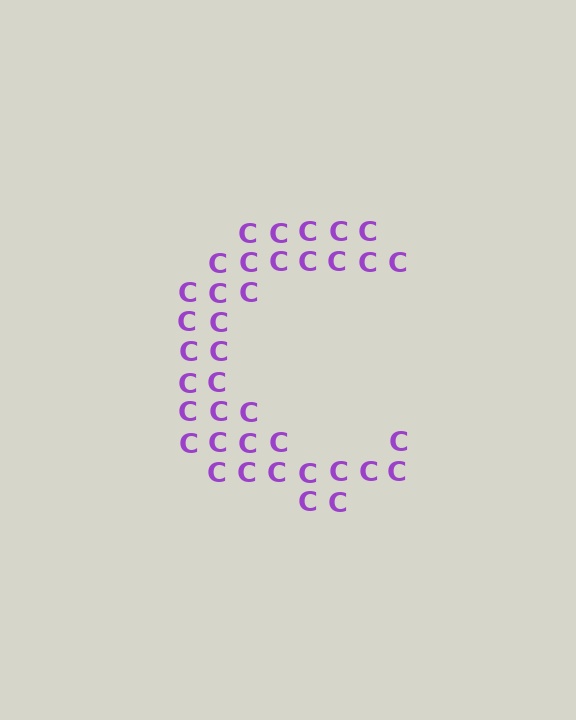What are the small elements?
The small elements are letter C's.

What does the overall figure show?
The overall figure shows the letter C.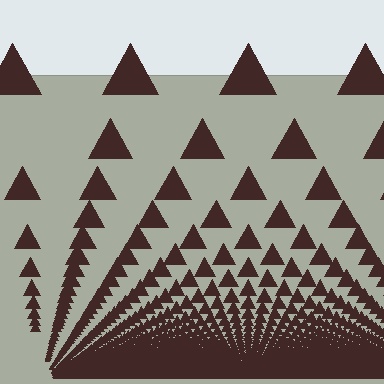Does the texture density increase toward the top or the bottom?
Density increases toward the bottom.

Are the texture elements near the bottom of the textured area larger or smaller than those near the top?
Smaller. The gradient is inverted — elements near the bottom are smaller and denser.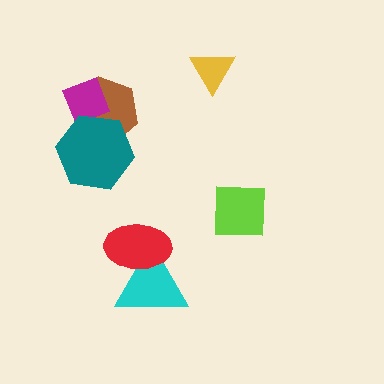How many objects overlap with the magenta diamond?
2 objects overlap with the magenta diamond.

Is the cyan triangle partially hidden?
Yes, it is partially covered by another shape.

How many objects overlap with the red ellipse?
1 object overlaps with the red ellipse.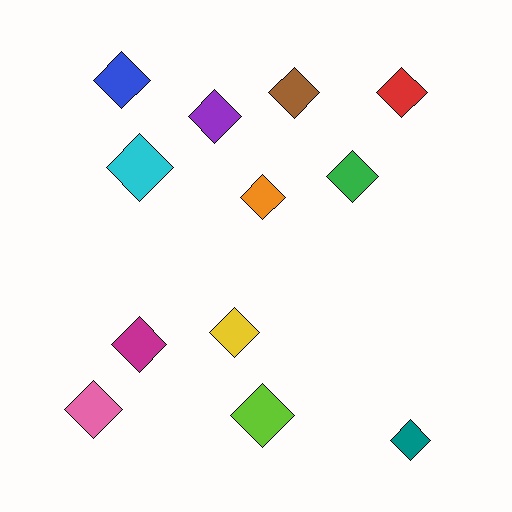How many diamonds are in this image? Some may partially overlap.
There are 12 diamonds.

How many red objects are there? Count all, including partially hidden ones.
There is 1 red object.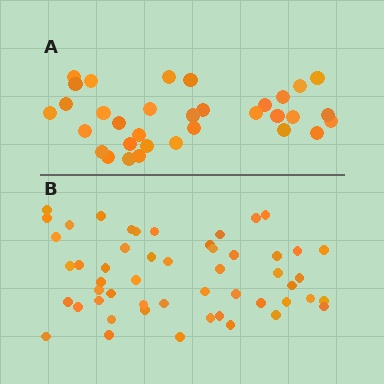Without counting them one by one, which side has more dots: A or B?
Region B (the bottom region) has more dots.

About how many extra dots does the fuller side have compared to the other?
Region B has approximately 20 more dots than region A.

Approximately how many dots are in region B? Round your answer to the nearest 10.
About 50 dots. (The exact count is 52, which rounds to 50.)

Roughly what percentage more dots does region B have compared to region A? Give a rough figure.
About 60% more.